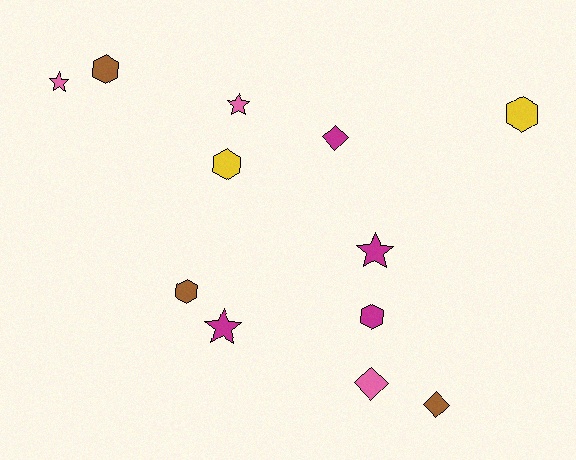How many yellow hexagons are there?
There are 2 yellow hexagons.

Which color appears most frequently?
Magenta, with 4 objects.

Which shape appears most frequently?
Hexagon, with 5 objects.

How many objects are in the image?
There are 12 objects.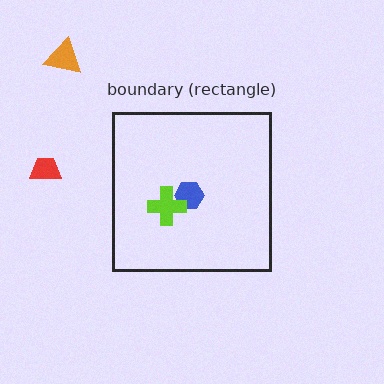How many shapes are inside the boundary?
2 inside, 2 outside.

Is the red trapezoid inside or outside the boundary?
Outside.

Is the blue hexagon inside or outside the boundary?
Inside.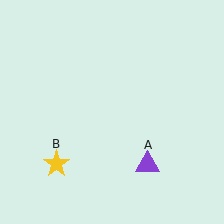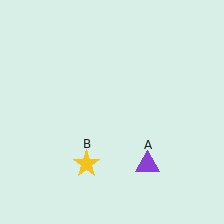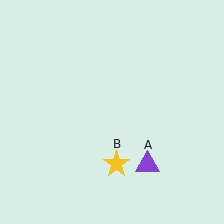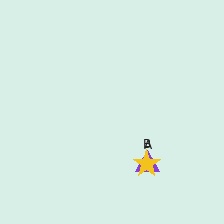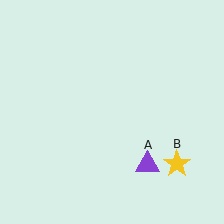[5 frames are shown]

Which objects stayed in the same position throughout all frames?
Purple triangle (object A) remained stationary.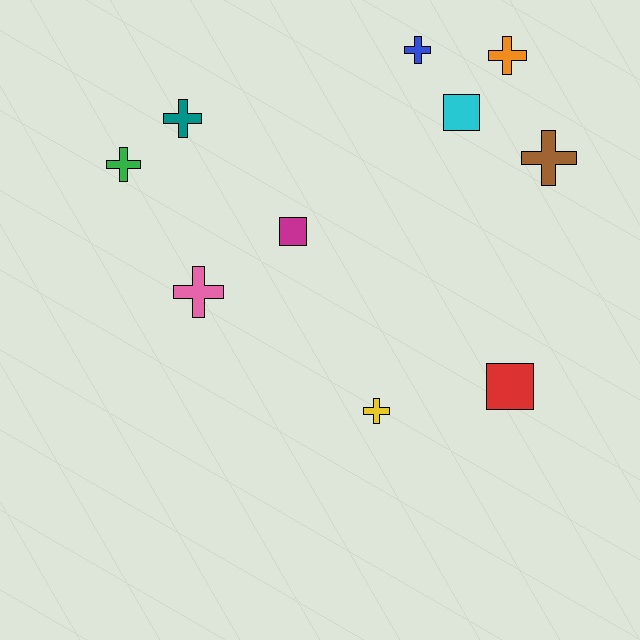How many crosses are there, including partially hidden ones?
There are 7 crosses.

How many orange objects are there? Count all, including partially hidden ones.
There is 1 orange object.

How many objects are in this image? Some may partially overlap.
There are 10 objects.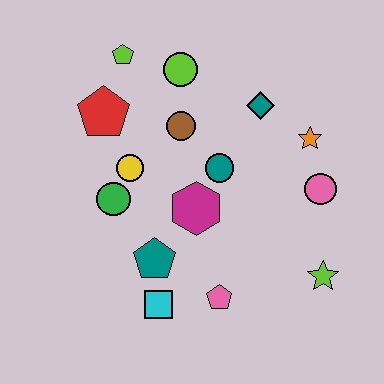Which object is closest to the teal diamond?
The orange star is closest to the teal diamond.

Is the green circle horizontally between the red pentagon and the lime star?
Yes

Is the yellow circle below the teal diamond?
Yes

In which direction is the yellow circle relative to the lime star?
The yellow circle is to the left of the lime star.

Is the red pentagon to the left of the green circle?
Yes